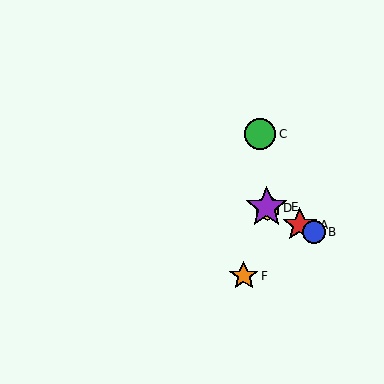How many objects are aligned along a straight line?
4 objects (A, B, D, E) are aligned along a straight line.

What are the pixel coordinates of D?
Object D is at (267, 208).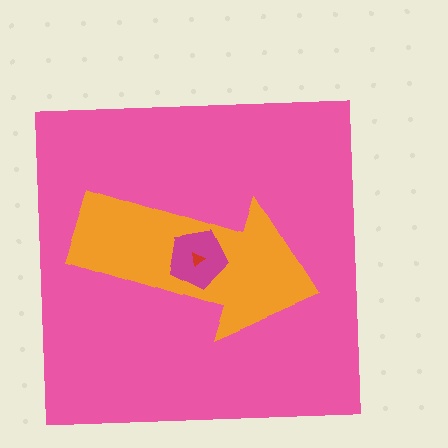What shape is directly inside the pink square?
The orange arrow.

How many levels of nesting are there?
4.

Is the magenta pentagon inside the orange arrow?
Yes.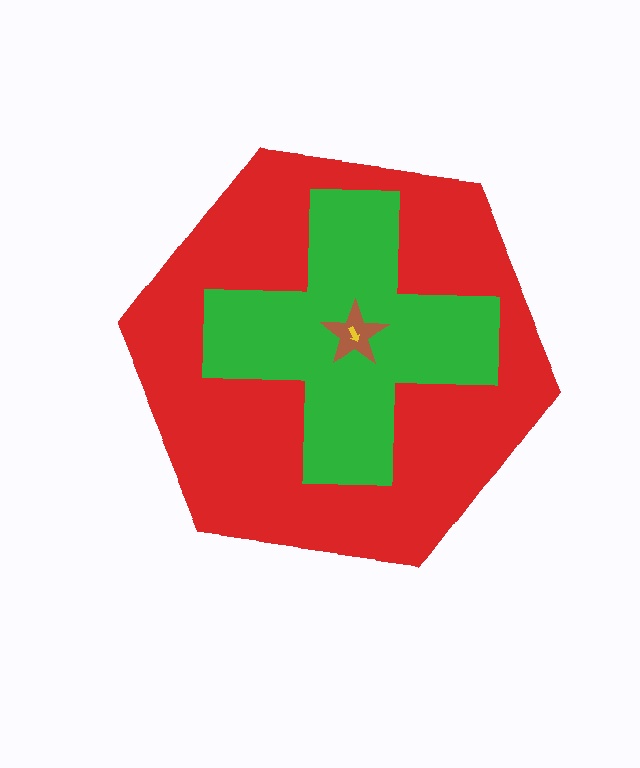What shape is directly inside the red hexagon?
The green cross.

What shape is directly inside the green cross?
The brown star.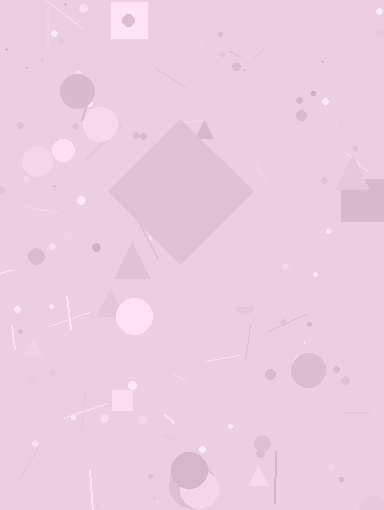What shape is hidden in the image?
A diamond is hidden in the image.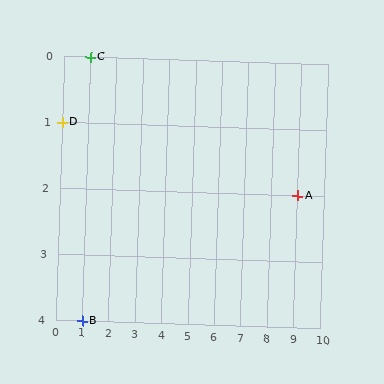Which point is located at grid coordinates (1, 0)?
Point C is at (1, 0).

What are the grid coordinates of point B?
Point B is at grid coordinates (1, 4).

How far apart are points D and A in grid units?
Points D and A are 9 columns and 1 row apart (about 9.1 grid units diagonally).